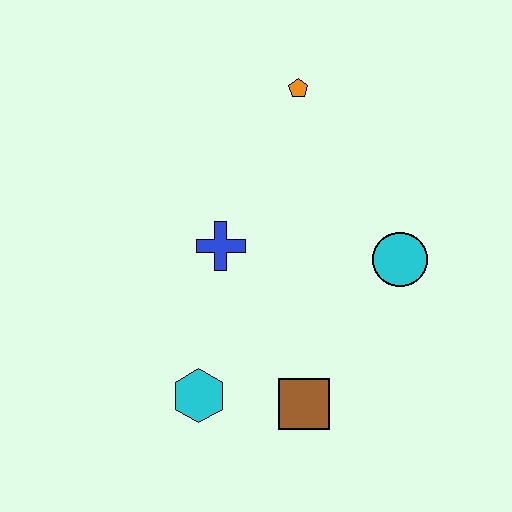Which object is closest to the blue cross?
The cyan hexagon is closest to the blue cross.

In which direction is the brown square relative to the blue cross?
The brown square is below the blue cross.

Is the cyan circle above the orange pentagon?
No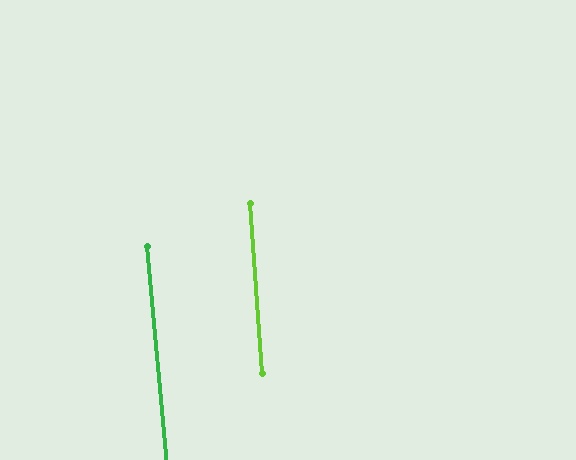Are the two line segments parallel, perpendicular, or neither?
Parallel — their directions differ by only 1.1°.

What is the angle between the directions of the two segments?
Approximately 1 degree.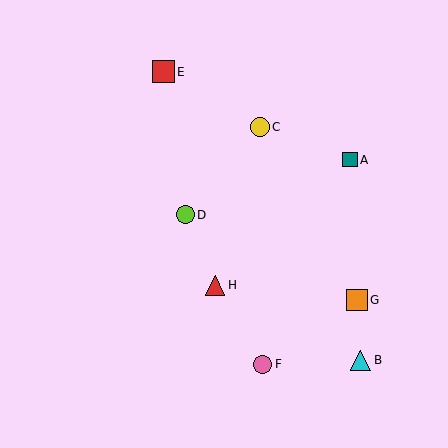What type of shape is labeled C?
Shape C is a yellow circle.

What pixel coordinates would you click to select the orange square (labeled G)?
Click at (357, 300) to select the orange square G.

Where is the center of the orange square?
The center of the orange square is at (357, 300).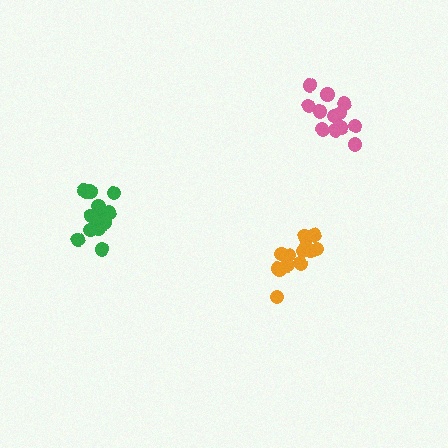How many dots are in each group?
Group 1: 16 dots, Group 2: 12 dots, Group 3: 13 dots (41 total).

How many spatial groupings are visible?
There are 3 spatial groupings.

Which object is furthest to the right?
The pink cluster is rightmost.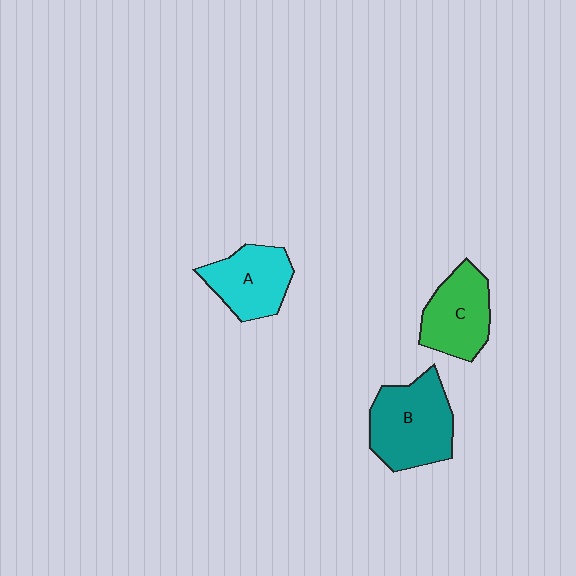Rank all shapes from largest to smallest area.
From largest to smallest: B (teal), C (green), A (cyan).